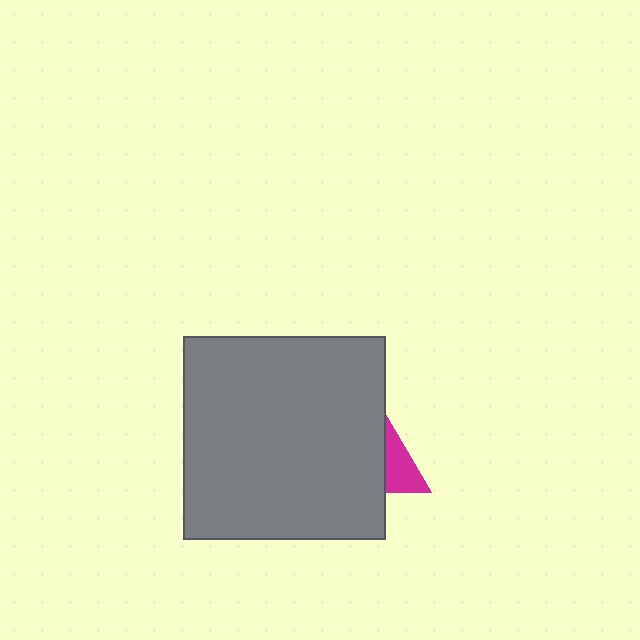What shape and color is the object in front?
The object in front is a gray square.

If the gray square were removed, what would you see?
You would see the complete magenta triangle.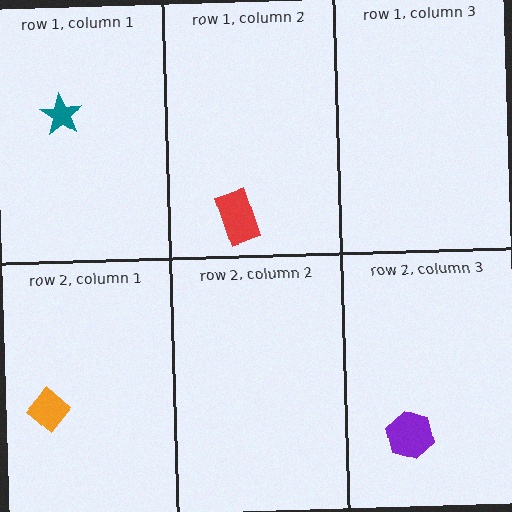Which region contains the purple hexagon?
The row 2, column 3 region.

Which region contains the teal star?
The row 1, column 1 region.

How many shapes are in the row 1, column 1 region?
1.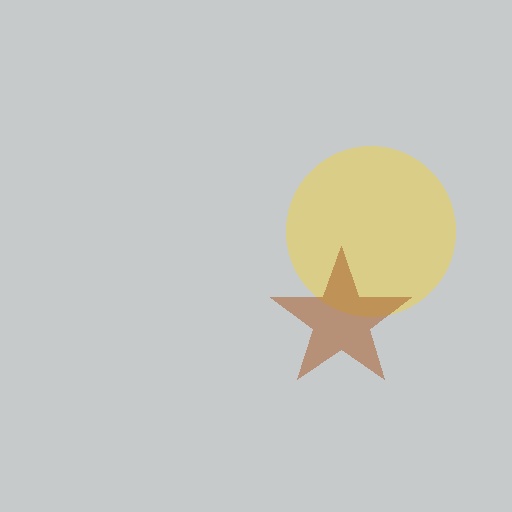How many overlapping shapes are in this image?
There are 2 overlapping shapes in the image.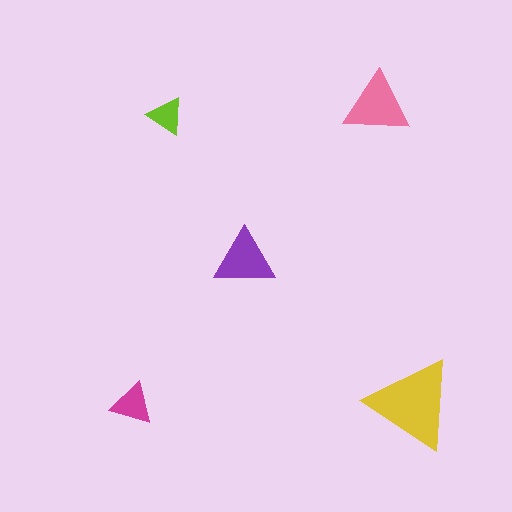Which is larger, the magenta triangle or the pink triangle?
The pink one.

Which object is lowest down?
The magenta triangle is bottommost.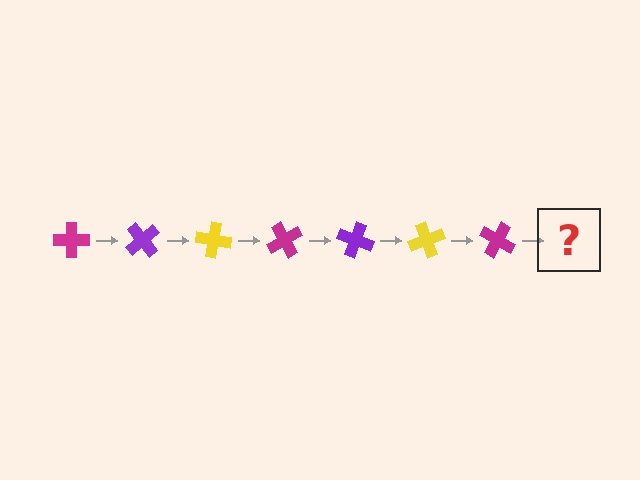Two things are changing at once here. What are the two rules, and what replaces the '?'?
The two rules are that it rotates 50 degrees each step and the color cycles through magenta, purple, and yellow. The '?' should be a purple cross, rotated 350 degrees from the start.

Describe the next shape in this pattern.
It should be a purple cross, rotated 350 degrees from the start.